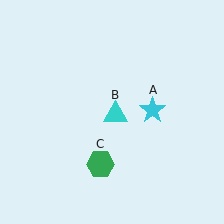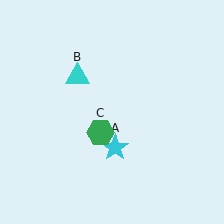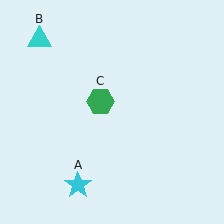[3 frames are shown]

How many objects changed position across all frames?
3 objects changed position: cyan star (object A), cyan triangle (object B), green hexagon (object C).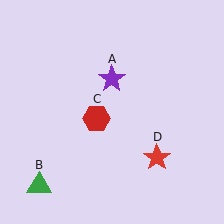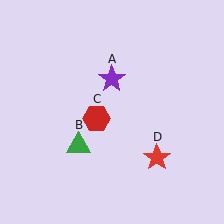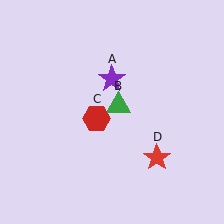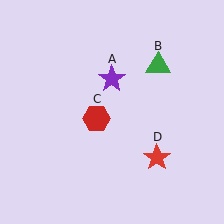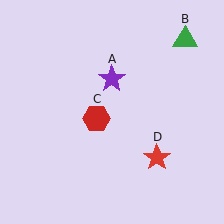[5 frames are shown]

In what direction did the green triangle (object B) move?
The green triangle (object B) moved up and to the right.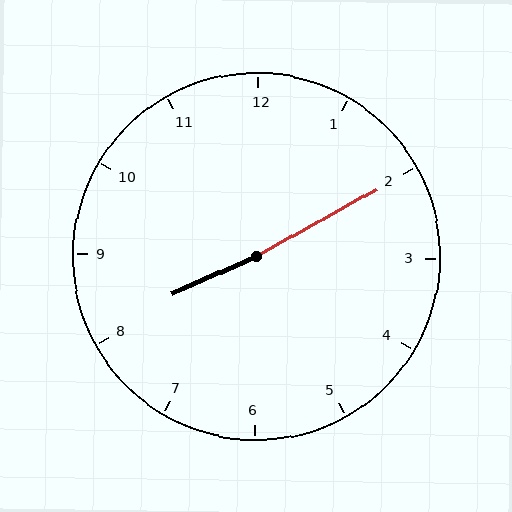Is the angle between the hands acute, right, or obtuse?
It is obtuse.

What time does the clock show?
8:10.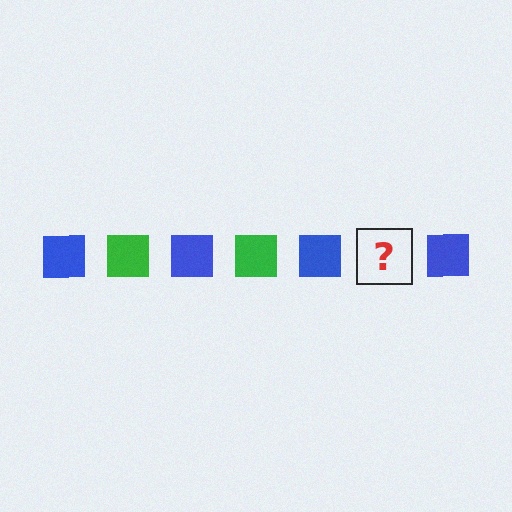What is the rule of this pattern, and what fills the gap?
The rule is that the pattern cycles through blue, green squares. The gap should be filled with a green square.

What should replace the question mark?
The question mark should be replaced with a green square.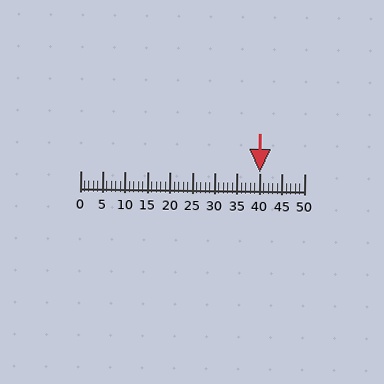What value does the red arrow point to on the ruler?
The red arrow points to approximately 40.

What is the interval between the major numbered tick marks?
The major tick marks are spaced 5 units apart.